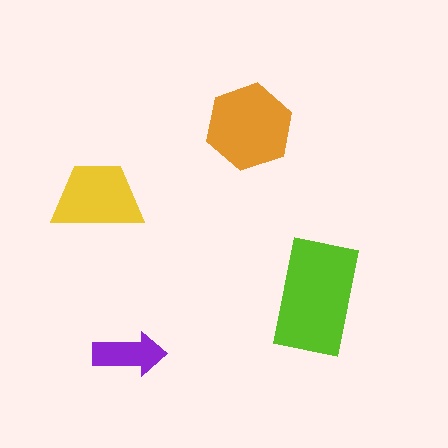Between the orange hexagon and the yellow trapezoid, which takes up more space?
The orange hexagon.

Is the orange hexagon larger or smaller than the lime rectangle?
Smaller.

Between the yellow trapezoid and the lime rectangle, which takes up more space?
The lime rectangle.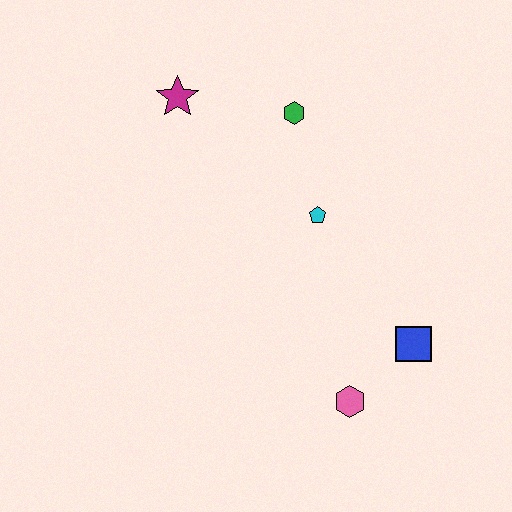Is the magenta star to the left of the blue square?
Yes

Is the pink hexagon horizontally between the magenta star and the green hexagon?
No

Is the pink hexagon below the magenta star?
Yes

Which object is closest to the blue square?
The pink hexagon is closest to the blue square.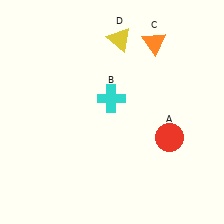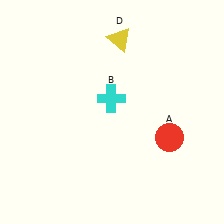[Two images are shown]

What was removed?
The orange triangle (C) was removed in Image 2.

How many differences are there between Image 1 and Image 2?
There is 1 difference between the two images.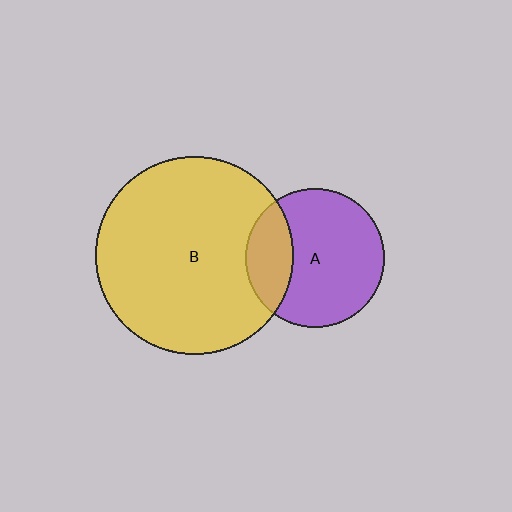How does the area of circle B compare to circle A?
Approximately 2.0 times.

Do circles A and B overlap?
Yes.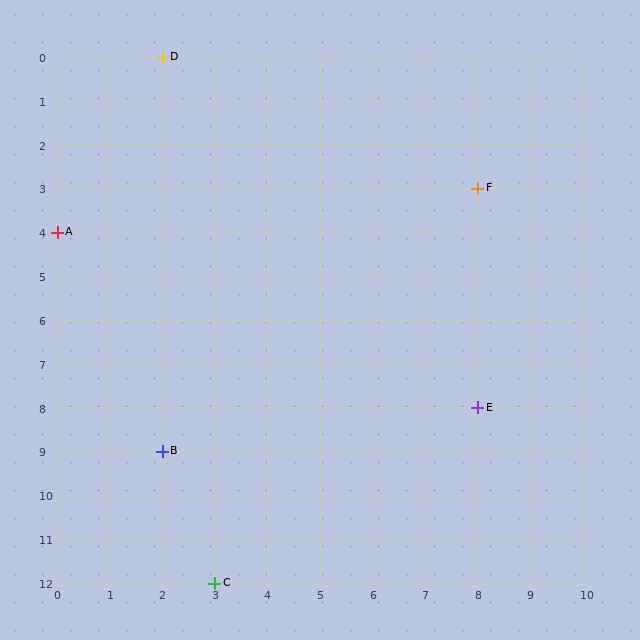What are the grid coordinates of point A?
Point A is at grid coordinates (0, 4).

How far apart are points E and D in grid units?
Points E and D are 6 columns and 8 rows apart (about 10.0 grid units diagonally).